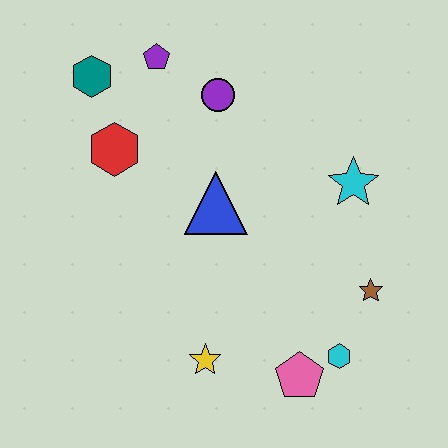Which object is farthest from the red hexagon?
The cyan hexagon is farthest from the red hexagon.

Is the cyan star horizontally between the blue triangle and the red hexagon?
No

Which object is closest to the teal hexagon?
The purple pentagon is closest to the teal hexagon.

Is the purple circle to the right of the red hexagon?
Yes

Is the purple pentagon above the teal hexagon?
Yes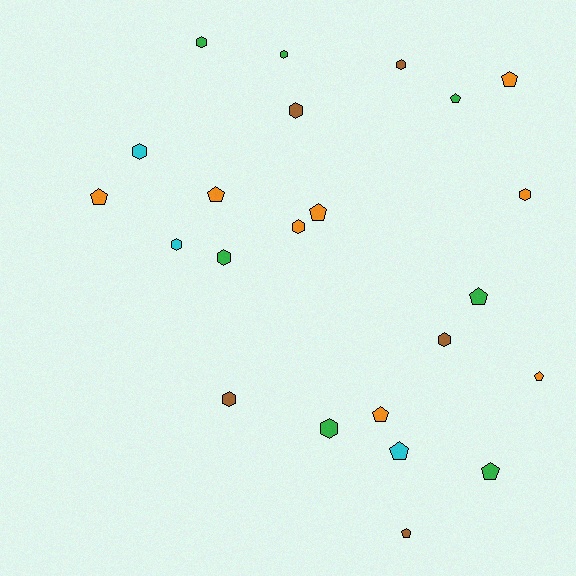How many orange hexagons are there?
There are 2 orange hexagons.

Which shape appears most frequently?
Hexagon, with 12 objects.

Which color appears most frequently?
Orange, with 8 objects.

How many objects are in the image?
There are 23 objects.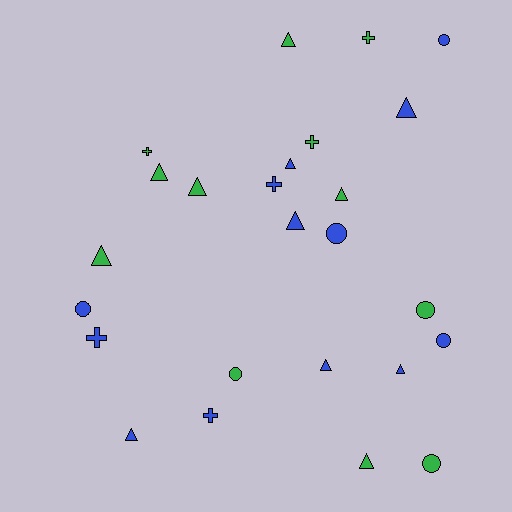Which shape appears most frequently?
Triangle, with 12 objects.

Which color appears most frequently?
Blue, with 13 objects.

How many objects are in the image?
There are 25 objects.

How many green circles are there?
There are 3 green circles.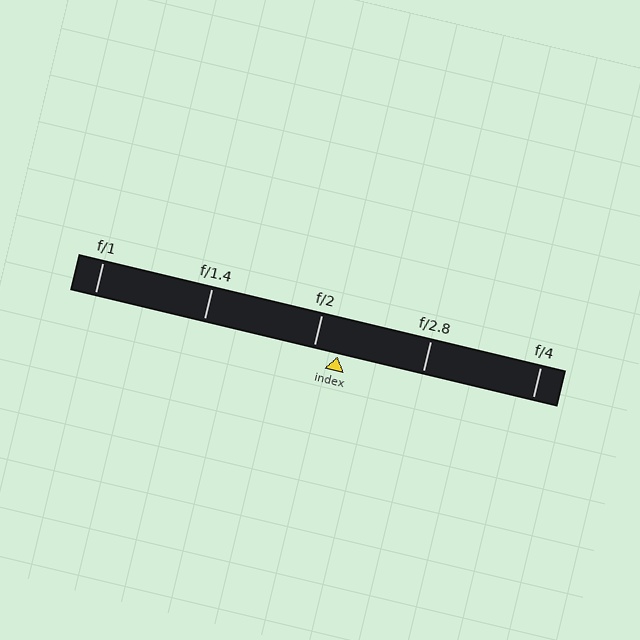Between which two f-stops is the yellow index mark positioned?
The index mark is between f/2 and f/2.8.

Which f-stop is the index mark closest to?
The index mark is closest to f/2.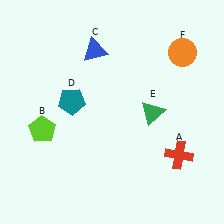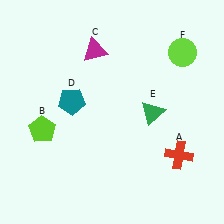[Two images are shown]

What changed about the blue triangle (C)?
In Image 1, C is blue. In Image 2, it changed to magenta.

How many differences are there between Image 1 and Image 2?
There are 2 differences between the two images.